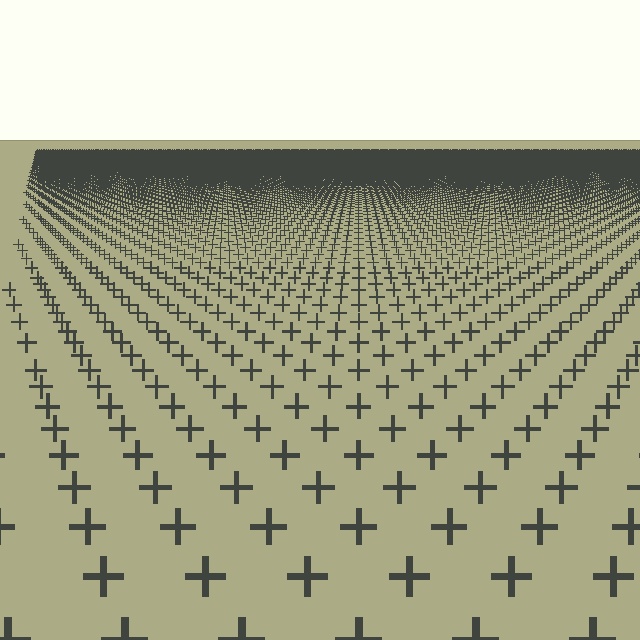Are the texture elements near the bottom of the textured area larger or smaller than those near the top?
Larger. Near the bottom, elements are closer to the viewer and appear at a bigger on-screen size.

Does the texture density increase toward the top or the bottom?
Density increases toward the top.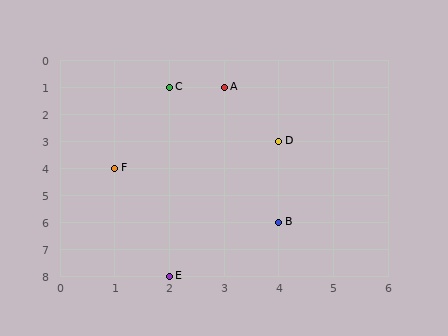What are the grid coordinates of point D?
Point D is at grid coordinates (4, 3).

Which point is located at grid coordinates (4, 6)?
Point B is at (4, 6).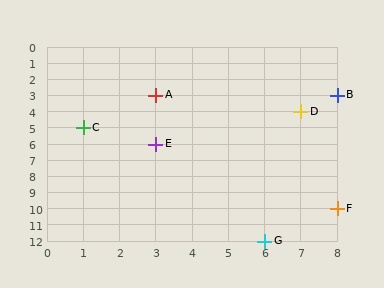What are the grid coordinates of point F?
Point F is at grid coordinates (8, 10).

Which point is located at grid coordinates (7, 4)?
Point D is at (7, 4).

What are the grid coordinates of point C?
Point C is at grid coordinates (1, 5).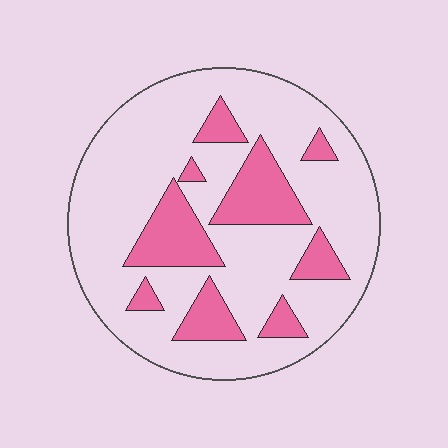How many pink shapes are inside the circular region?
9.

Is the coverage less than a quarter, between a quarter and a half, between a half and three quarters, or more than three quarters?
Less than a quarter.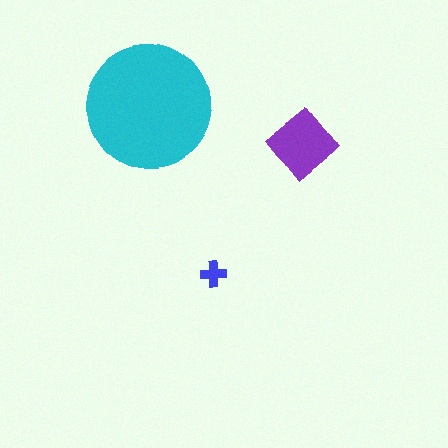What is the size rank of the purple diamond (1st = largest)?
2nd.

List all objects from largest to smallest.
The cyan circle, the purple diamond, the blue cross.